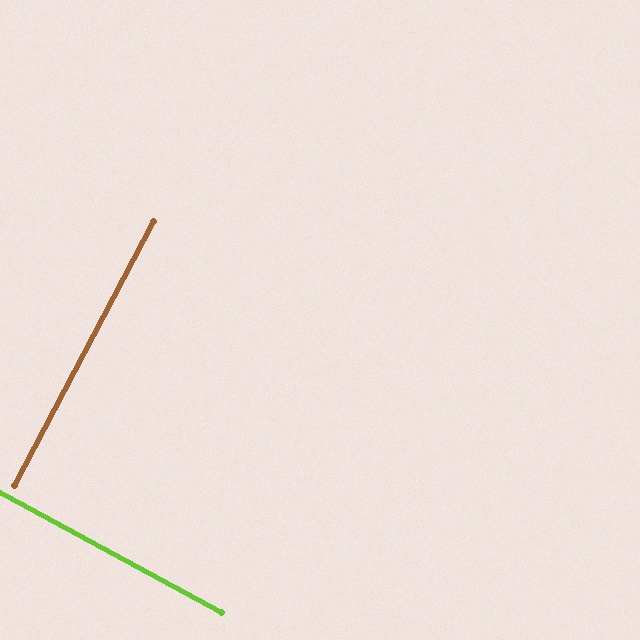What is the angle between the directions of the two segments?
Approximately 89 degrees.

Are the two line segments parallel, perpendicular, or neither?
Perpendicular — they meet at approximately 89°.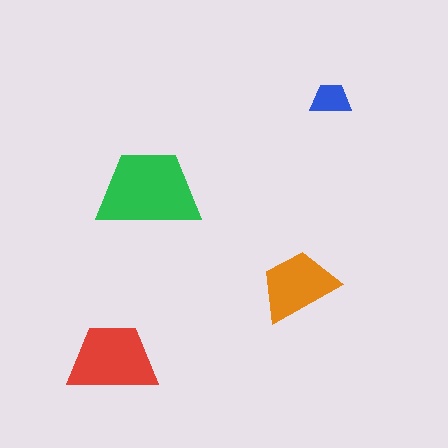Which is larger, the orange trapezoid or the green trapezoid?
The green one.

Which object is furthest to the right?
The blue trapezoid is rightmost.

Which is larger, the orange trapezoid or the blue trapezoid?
The orange one.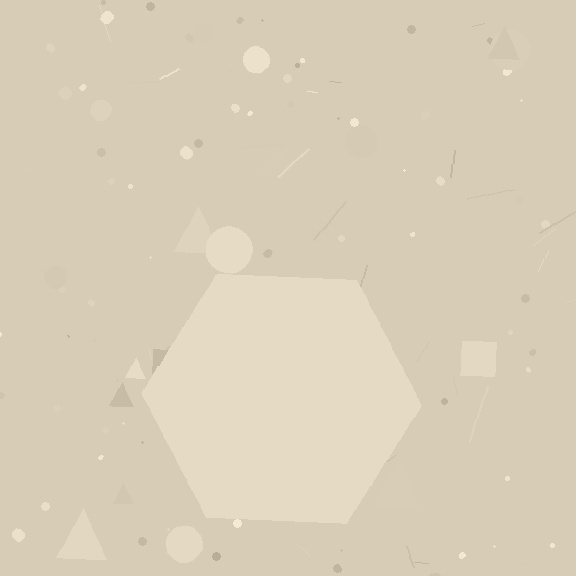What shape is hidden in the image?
A hexagon is hidden in the image.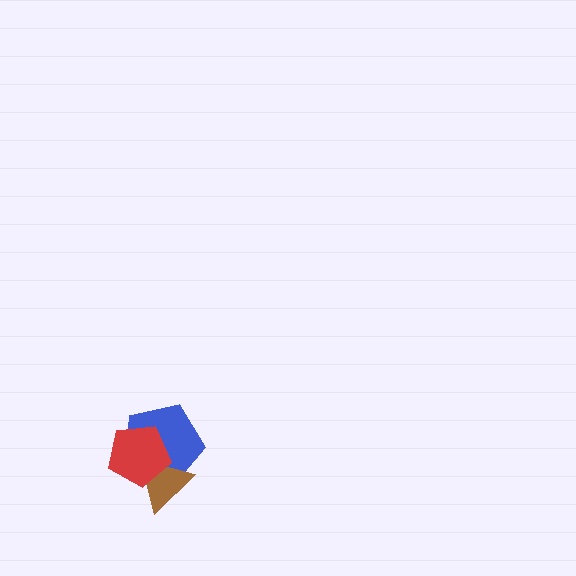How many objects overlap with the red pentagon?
2 objects overlap with the red pentagon.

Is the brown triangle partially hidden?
Yes, it is partially covered by another shape.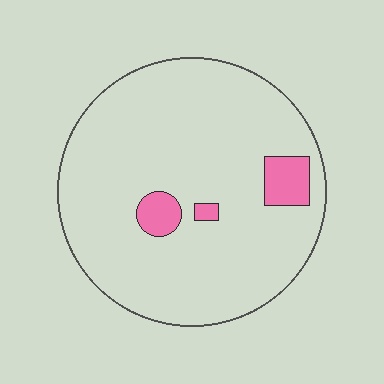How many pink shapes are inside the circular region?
3.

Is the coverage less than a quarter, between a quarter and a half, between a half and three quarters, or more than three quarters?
Less than a quarter.